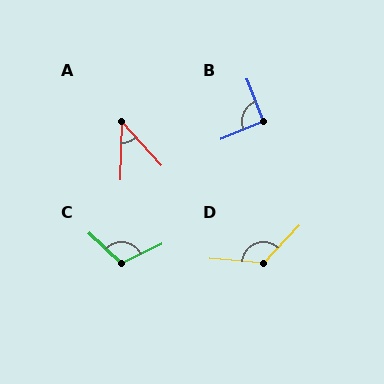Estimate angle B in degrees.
Approximately 91 degrees.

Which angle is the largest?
D, at approximately 129 degrees.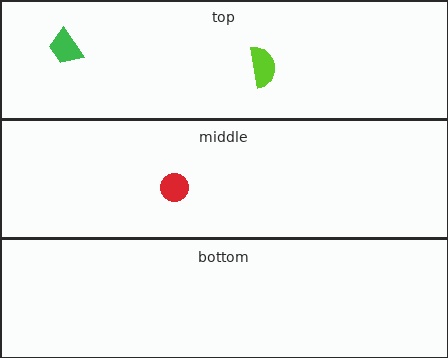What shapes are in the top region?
The lime semicircle, the green trapezoid.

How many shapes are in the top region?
2.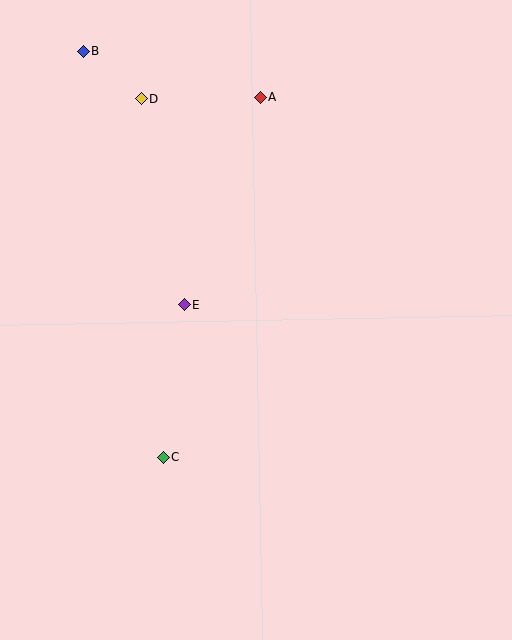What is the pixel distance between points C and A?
The distance between C and A is 373 pixels.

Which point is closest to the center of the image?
Point E at (184, 305) is closest to the center.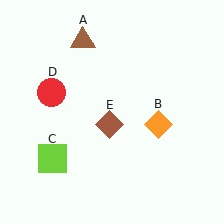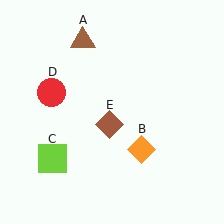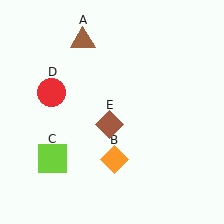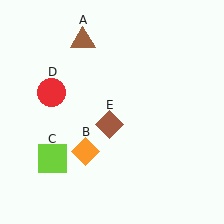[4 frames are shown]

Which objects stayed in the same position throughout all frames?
Brown triangle (object A) and lime square (object C) and red circle (object D) and brown diamond (object E) remained stationary.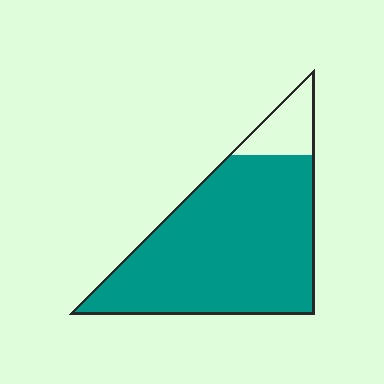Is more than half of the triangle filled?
Yes.